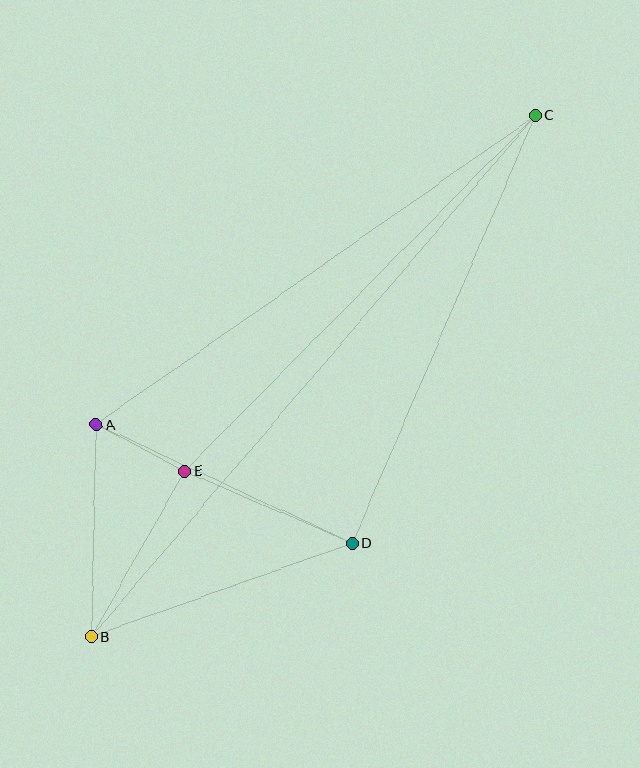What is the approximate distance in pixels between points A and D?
The distance between A and D is approximately 282 pixels.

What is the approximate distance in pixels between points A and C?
The distance between A and C is approximately 537 pixels.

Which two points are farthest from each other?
Points B and C are farthest from each other.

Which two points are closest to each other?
Points A and E are closest to each other.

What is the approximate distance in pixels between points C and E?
The distance between C and E is approximately 499 pixels.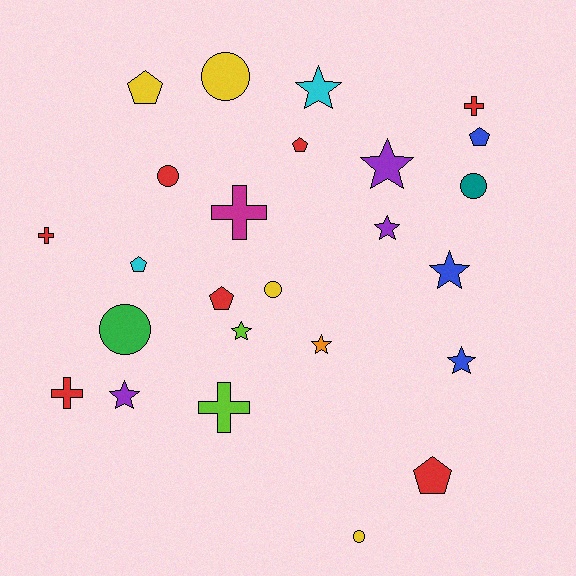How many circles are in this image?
There are 6 circles.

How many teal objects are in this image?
There is 1 teal object.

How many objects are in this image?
There are 25 objects.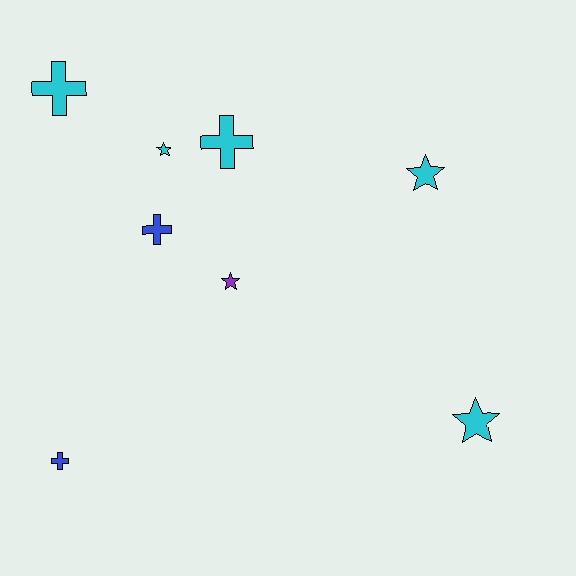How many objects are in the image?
There are 8 objects.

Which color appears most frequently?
Cyan, with 5 objects.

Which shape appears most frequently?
Cross, with 4 objects.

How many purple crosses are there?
There are no purple crosses.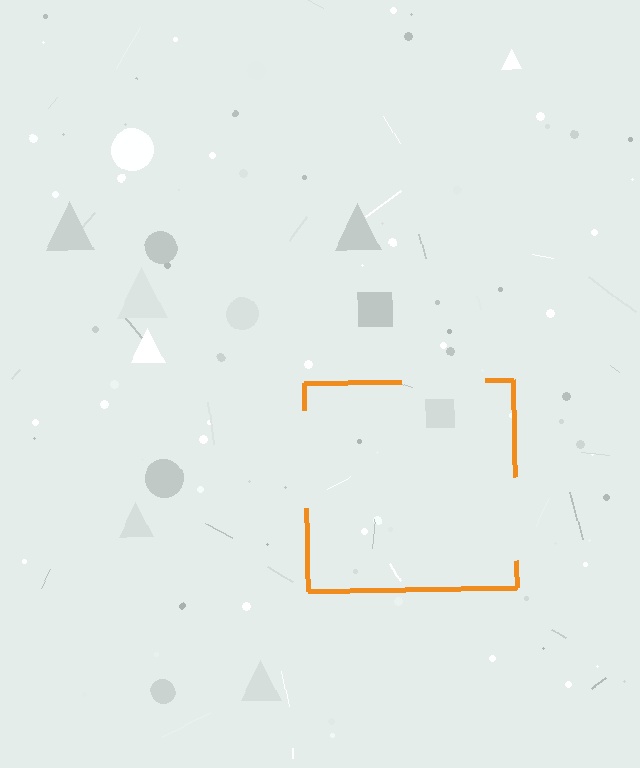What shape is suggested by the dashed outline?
The dashed outline suggests a square.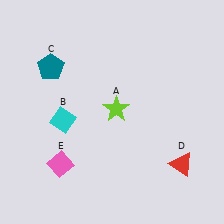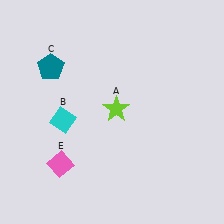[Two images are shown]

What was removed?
The red triangle (D) was removed in Image 2.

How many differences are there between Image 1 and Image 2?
There is 1 difference between the two images.